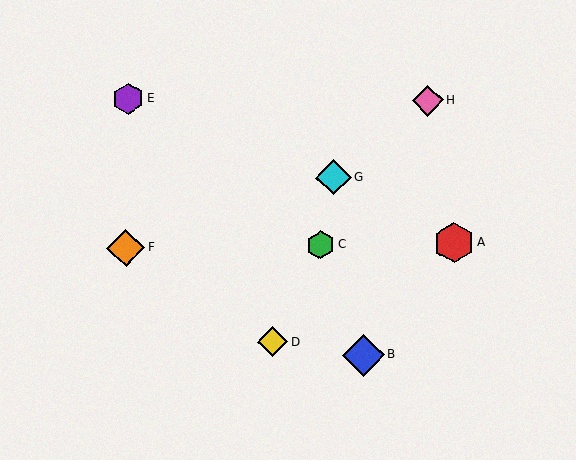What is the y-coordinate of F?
Object F is at y≈248.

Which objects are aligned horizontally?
Objects A, C, F are aligned horizontally.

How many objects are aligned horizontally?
3 objects (A, C, F) are aligned horizontally.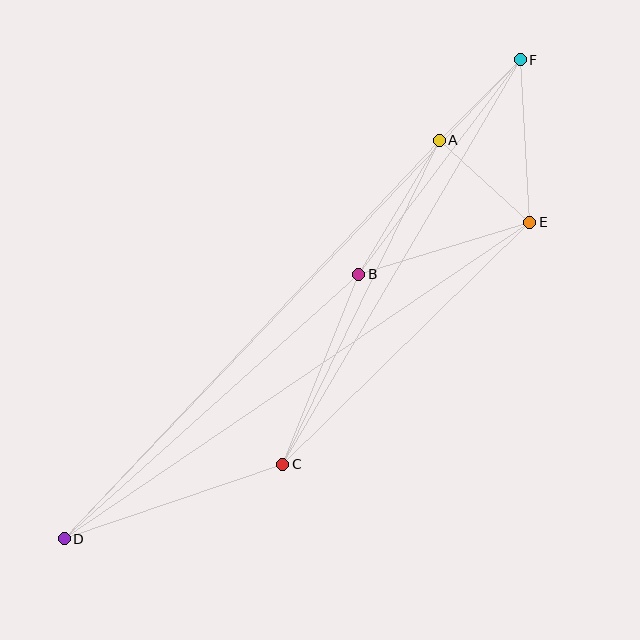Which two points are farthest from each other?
Points D and F are farthest from each other.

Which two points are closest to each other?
Points A and F are closest to each other.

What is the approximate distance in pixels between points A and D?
The distance between A and D is approximately 547 pixels.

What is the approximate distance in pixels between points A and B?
The distance between A and B is approximately 156 pixels.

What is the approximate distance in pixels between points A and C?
The distance between A and C is approximately 360 pixels.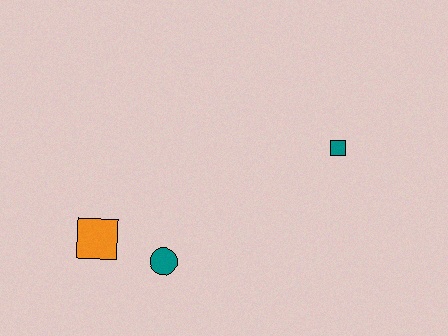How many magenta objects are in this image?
There are no magenta objects.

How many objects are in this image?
There are 3 objects.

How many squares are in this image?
There are 2 squares.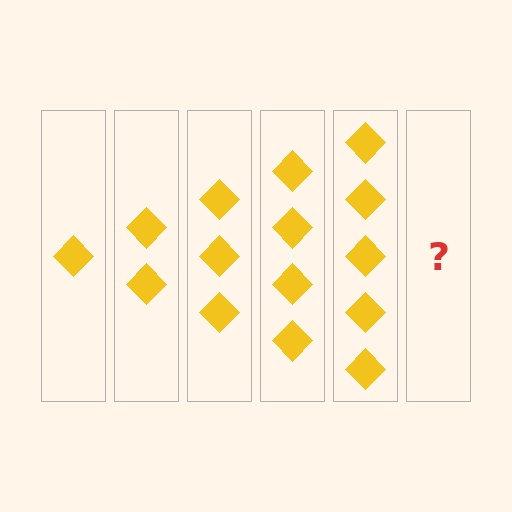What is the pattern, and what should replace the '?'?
The pattern is that each step adds one more diamond. The '?' should be 6 diamonds.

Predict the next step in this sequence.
The next step is 6 diamonds.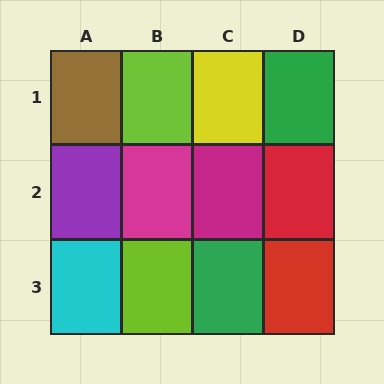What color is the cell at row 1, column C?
Yellow.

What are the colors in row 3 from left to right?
Cyan, lime, green, red.